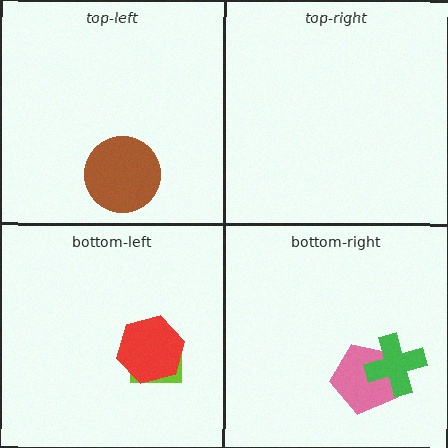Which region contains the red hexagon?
The bottom-left region.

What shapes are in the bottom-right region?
The pink pentagon, the green cross.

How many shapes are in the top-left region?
1.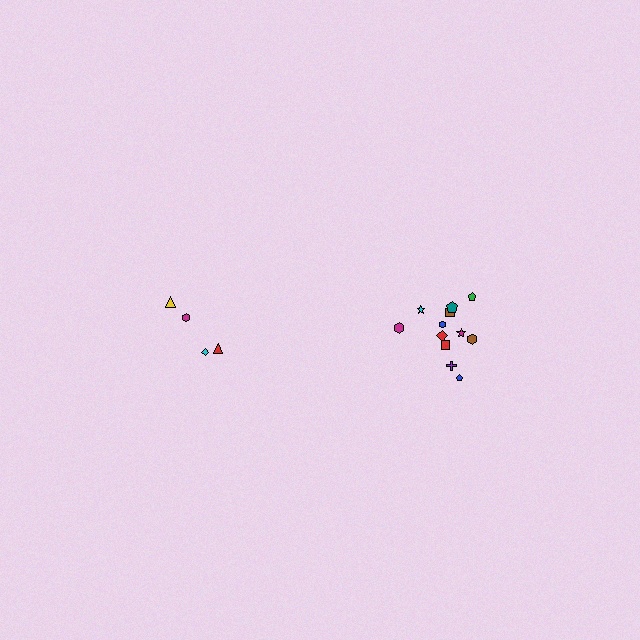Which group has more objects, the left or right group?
The right group.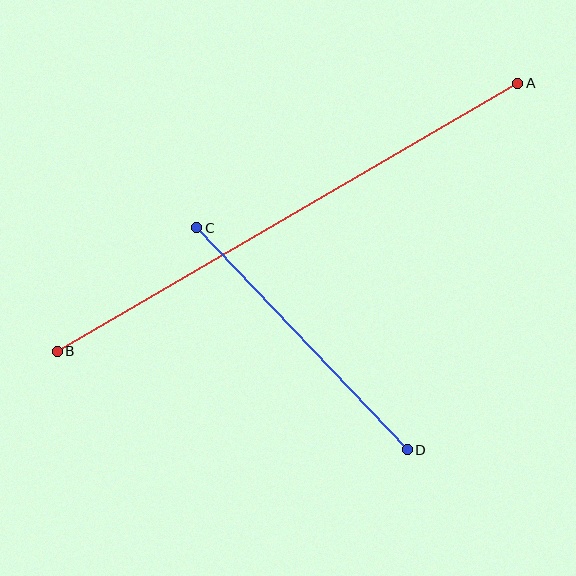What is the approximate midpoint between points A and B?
The midpoint is at approximately (287, 217) pixels.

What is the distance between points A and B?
The distance is approximately 533 pixels.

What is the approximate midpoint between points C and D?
The midpoint is at approximately (302, 339) pixels.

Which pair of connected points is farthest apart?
Points A and B are farthest apart.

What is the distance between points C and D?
The distance is approximately 306 pixels.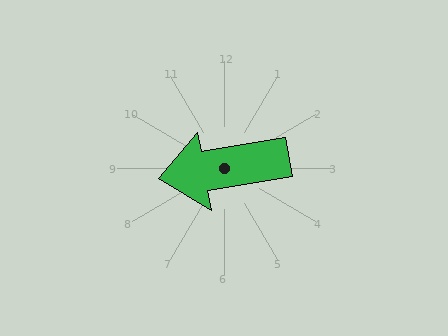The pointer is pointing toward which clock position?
Roughly 9 o'clock.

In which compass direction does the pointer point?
West.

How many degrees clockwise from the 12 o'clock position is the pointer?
Approximately 260 degrees.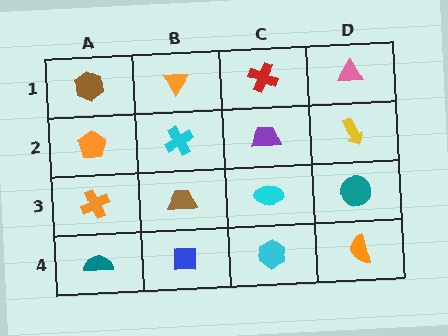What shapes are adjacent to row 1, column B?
A cyan cross (row 2, column B), a brown hexagon (row 1, column A), a red cross (row 1, column C).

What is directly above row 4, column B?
A brown trapezoid.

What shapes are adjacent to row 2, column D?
A pink triangle (row 1, column D), a teal circle (row 3, column D), a purple trapezoid (row 2, column C).